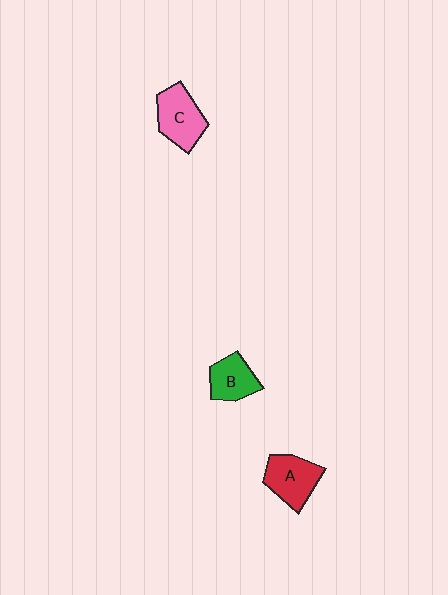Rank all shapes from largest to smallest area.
From largest to smallest: C (pink), A (red), B (green).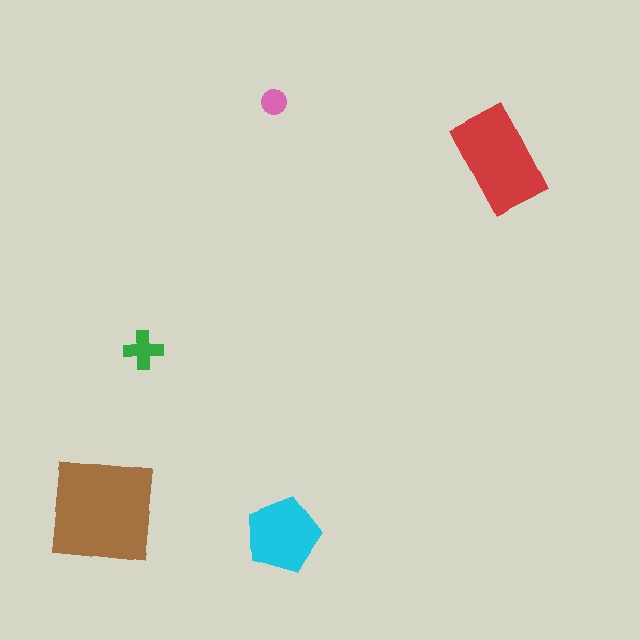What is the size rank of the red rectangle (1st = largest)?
2nd.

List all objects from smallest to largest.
The pink circle, the green cross, the cyan pentagon, the red rectangle, the brown square.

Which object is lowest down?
The cyan pentagon is bottommost.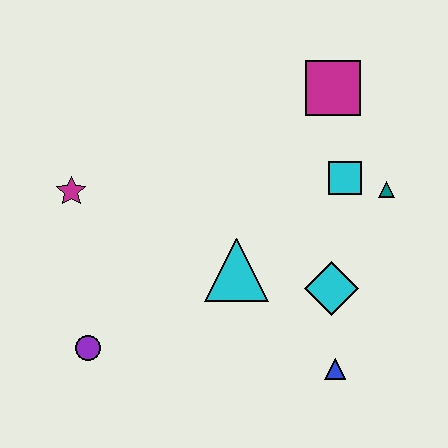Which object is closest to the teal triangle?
The cyan square is closest to the teal triangle.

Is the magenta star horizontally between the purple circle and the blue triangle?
No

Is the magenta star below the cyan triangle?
No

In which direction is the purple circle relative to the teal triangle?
The purple circle is to the left of the teal triangle.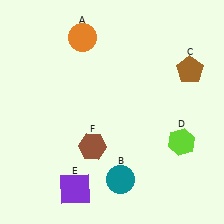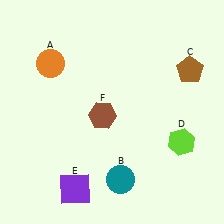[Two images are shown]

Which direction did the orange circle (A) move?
The orange circle (A) moved left.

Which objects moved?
The objects that moved are: the orange circle (A), the brown hexagon (F).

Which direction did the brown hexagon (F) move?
The brown hexagon (F) moved up.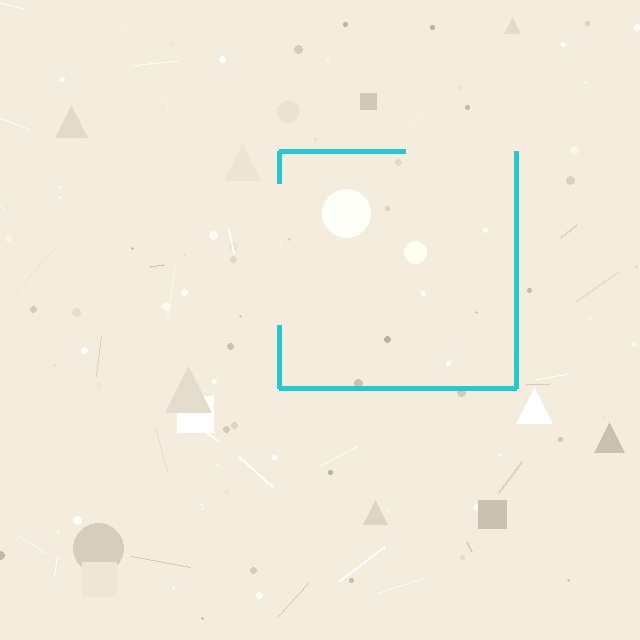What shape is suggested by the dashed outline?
The dashed outline suggests a square.